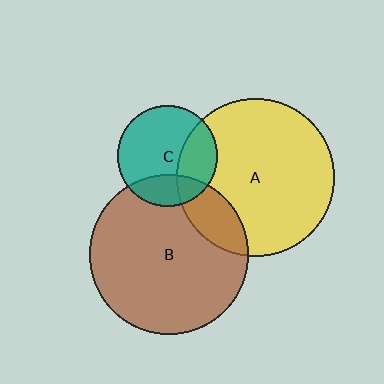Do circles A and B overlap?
Yes.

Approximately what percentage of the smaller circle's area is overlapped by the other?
Approximately 15%.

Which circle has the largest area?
Circle B (brown).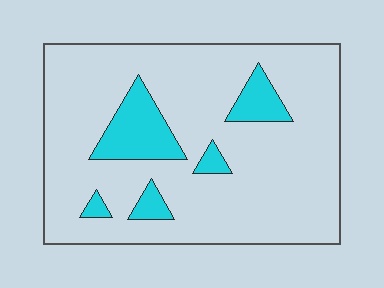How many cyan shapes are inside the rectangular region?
5.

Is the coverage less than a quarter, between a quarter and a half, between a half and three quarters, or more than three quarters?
Less than a quarter.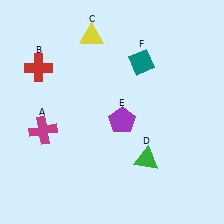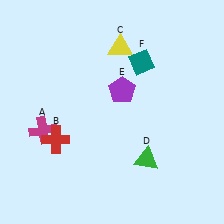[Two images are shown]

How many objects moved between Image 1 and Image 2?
3 objects moved between the two images.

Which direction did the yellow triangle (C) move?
The yellow triangle (C) moved right.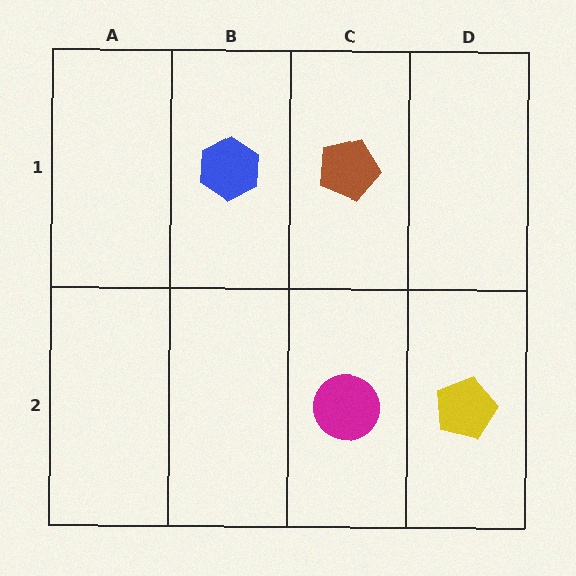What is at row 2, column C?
A magenta circle.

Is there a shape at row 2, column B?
No, that cell is empty.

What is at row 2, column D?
A yellow pentagon.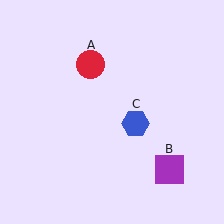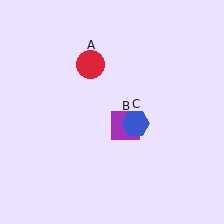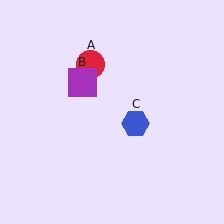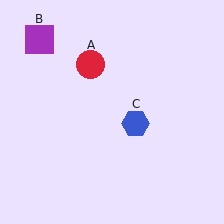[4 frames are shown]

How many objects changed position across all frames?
1 object changed position: purple square (object B).